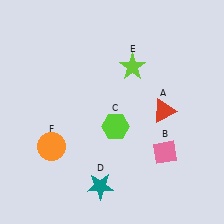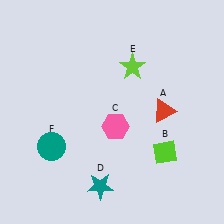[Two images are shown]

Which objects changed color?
B changed from pink to lime. C changed from lime to pink. F changed from orange to teal.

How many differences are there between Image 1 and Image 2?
There are 3 differences between the two images.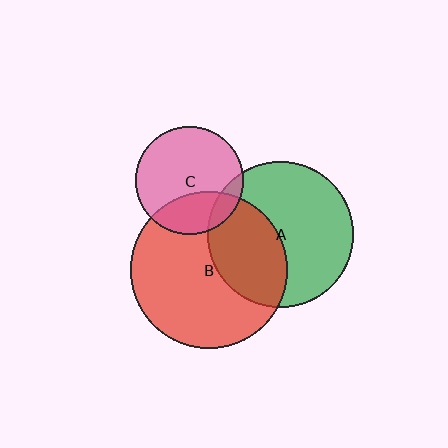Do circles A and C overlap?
Yes.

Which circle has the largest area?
Circle B (red).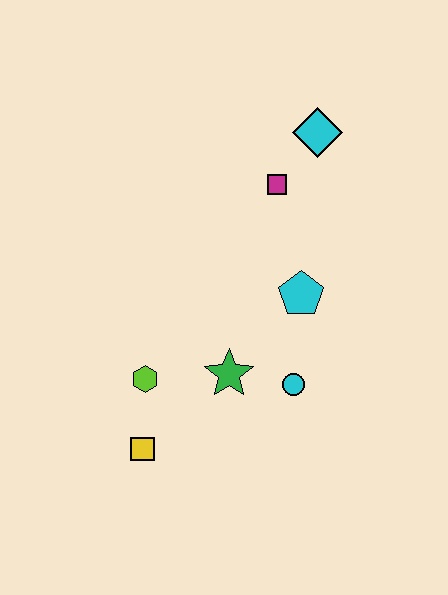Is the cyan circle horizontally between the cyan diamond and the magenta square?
Yes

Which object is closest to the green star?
The cyan circle is closest to the green star.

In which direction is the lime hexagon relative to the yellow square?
The lime hexagon is above the yellow square.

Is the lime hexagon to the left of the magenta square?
Yes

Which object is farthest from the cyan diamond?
The yellow square is farthest from the cyan diamond.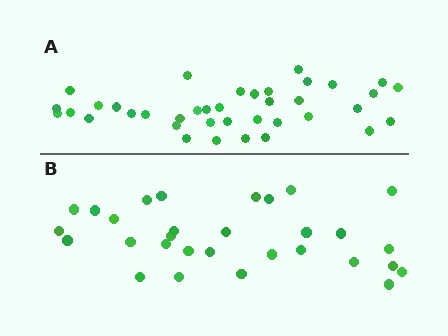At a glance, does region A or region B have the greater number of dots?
Region A (the top region) has more dots.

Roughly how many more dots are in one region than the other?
Region A has roughly 8 or so more dots than region B.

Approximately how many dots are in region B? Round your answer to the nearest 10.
About 30 dots.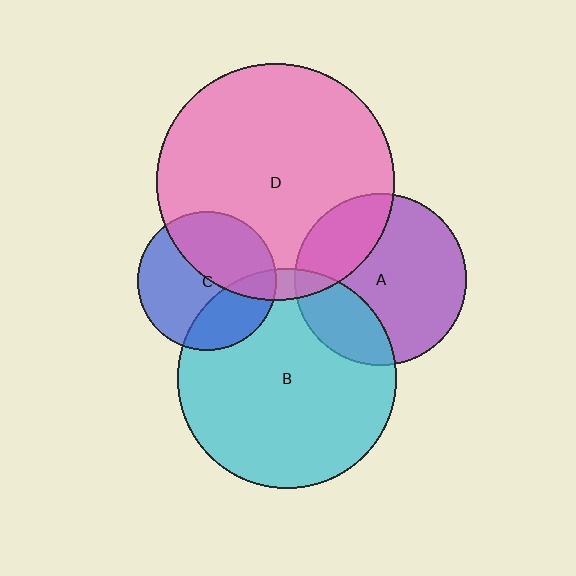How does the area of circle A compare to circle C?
Approximately 1.5 times.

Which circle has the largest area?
Circle D (pink).